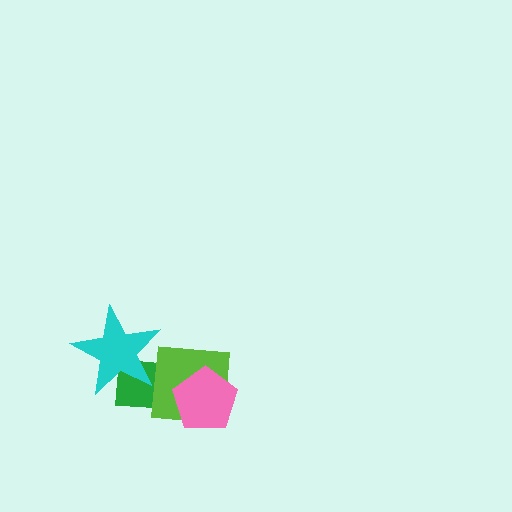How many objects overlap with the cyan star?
1 object overlaps with the cyan star.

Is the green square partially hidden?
Yes, it is partially covered by another shape.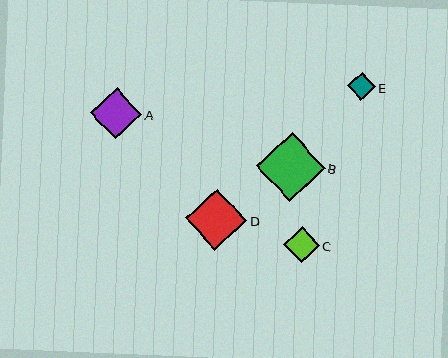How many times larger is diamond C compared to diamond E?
Diamond C is approximately 1.3 times the size of diamond E.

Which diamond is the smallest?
Diamond E is the smallest with a size of approximately 28 pixels.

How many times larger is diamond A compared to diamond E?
Diamond A is approximately 1.8 times the size of diamond E.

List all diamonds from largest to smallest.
From largest to smallest: B, D, A, C, E.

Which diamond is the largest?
Diamond B is the largest with a size of approximately 69 pixels.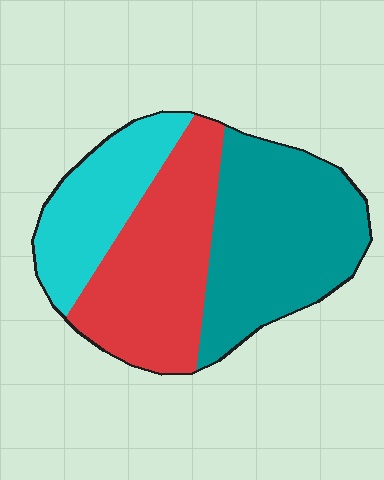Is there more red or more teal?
Teal.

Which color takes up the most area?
Teal, at roughly 40%.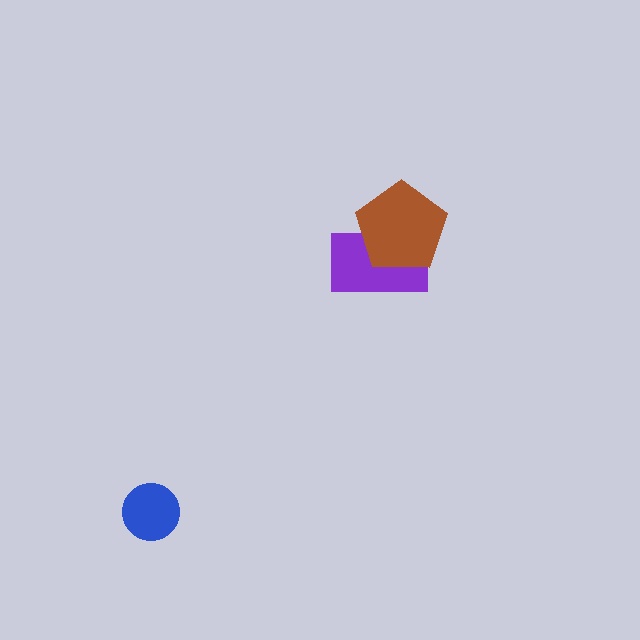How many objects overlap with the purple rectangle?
1 object overlaps with the purple rectangle.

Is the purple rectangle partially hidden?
Yes, it is partially covered by another shape.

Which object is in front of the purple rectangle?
The brown pentagon is in front of the purple rectangle.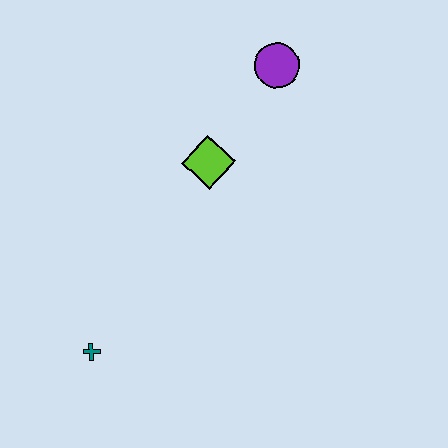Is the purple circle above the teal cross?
Yes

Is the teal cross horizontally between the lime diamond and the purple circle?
No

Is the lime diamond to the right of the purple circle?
No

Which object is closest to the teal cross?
The lime diamond is closest to the teal cross.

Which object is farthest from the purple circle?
The teal cross is farthest from the purple circle.